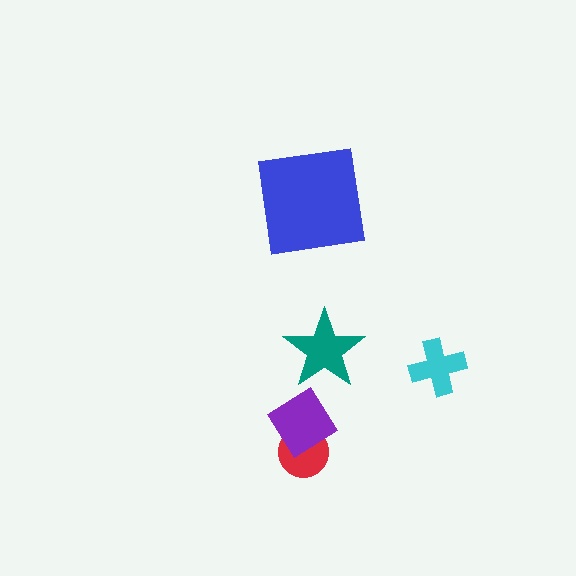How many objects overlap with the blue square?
0 objects overlap with the blue square.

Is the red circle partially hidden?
Yes, it is partially covered by another shape.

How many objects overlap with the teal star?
0 objects overlap with the teal star.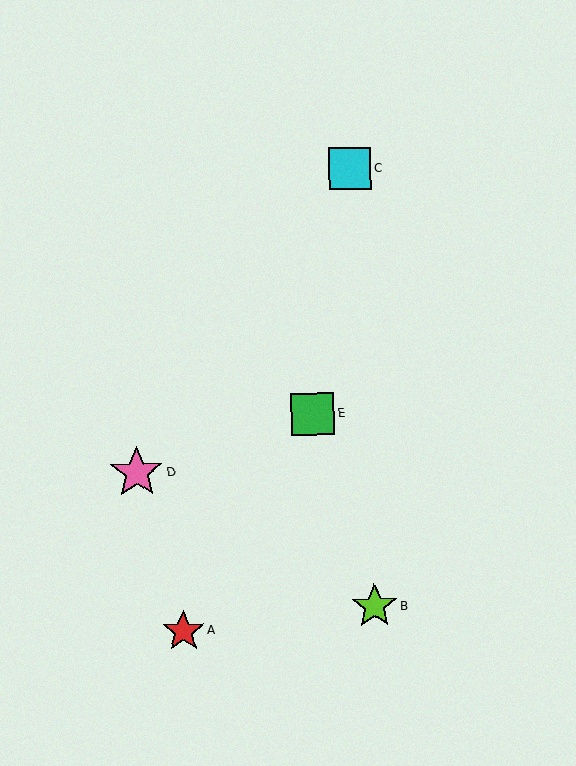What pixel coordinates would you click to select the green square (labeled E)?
Click at (313, 414) to select the green square E.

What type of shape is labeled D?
Shape D is a pink star.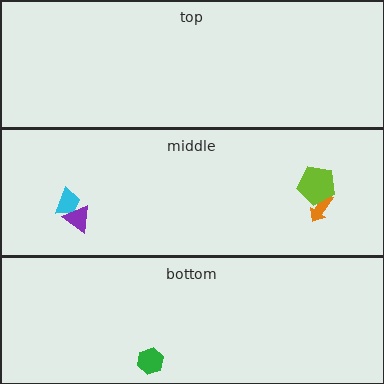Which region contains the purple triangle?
The middle region.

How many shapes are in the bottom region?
1.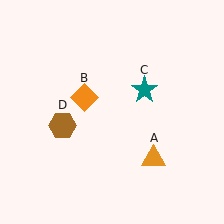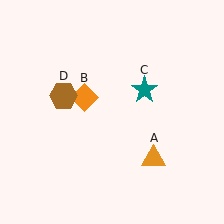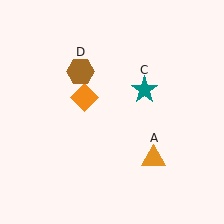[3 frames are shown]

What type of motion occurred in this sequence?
The brown hexagon (object D) rotated clockwise around the center of the scene.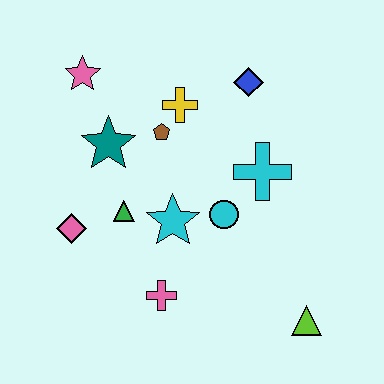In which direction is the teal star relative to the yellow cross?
The teal star is to the left of the yellow cross.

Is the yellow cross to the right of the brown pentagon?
Yes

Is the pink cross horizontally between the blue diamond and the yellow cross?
No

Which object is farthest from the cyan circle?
The pink star is farthest from the cyan circle.